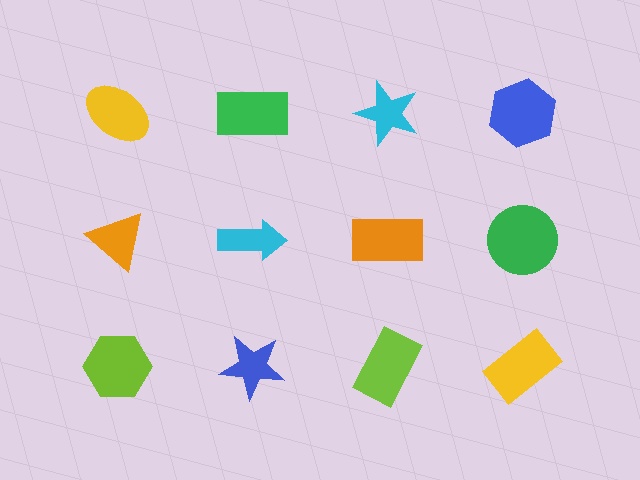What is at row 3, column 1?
A lime hexagon.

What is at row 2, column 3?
An orange rectangle.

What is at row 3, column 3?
A lime rectangle.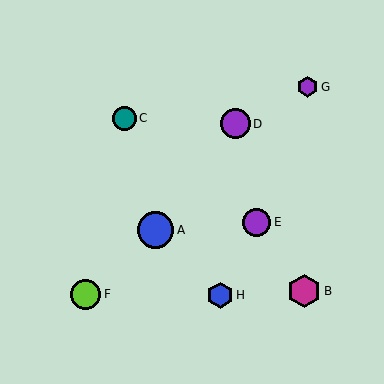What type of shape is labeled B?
Shape B is a magenta hexagon.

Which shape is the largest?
The blue circle (labeled A) is the largest.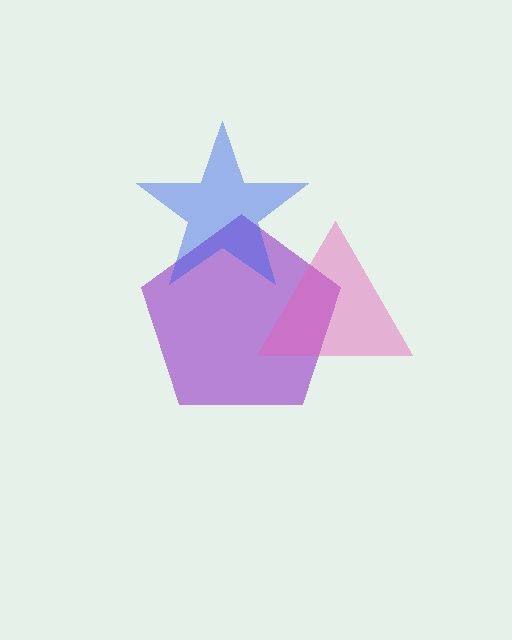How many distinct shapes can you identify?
There are 3 distinct shapes: a purple pentagon, a pink triangle, a blue star.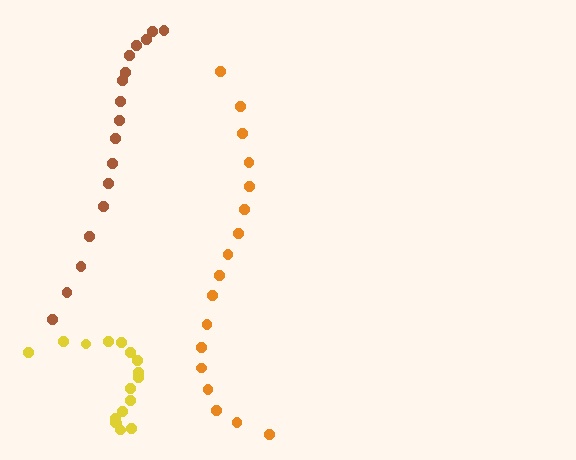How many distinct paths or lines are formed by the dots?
There are 3 distinct paths.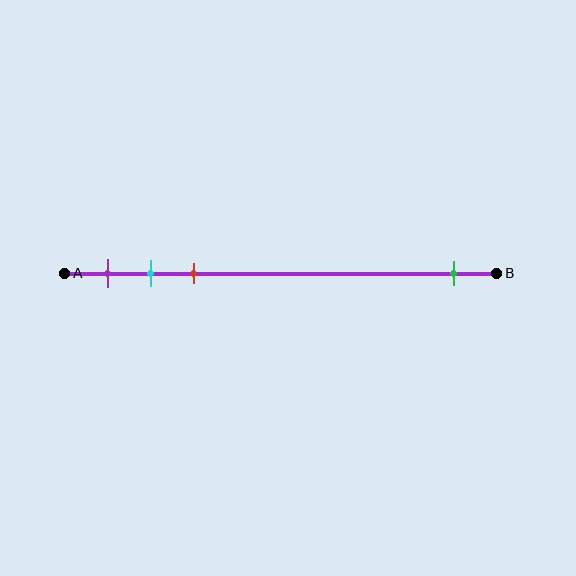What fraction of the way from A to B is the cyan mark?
The cyan mark is approximately 20% (0.2) of the way from A to B.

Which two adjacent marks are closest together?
The cyan and red marks are the closest adjacent pair.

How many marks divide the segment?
There are 4 marks dividing the segment.